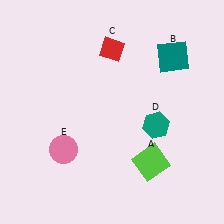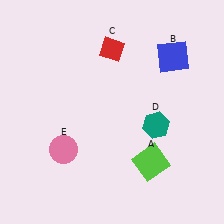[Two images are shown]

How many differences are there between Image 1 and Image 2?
There is 1 difference between the two images.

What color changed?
The square (B) changed from teal in Image 1 to blue in Image 2.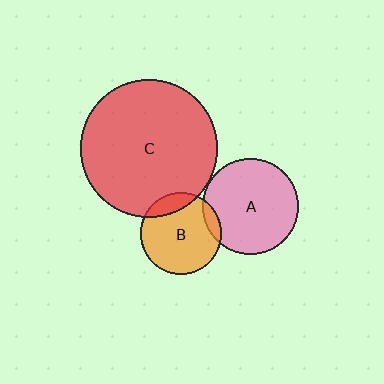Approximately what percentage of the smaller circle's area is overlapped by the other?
Approximately 10%.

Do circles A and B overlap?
Yes.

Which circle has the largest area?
Circle C (red).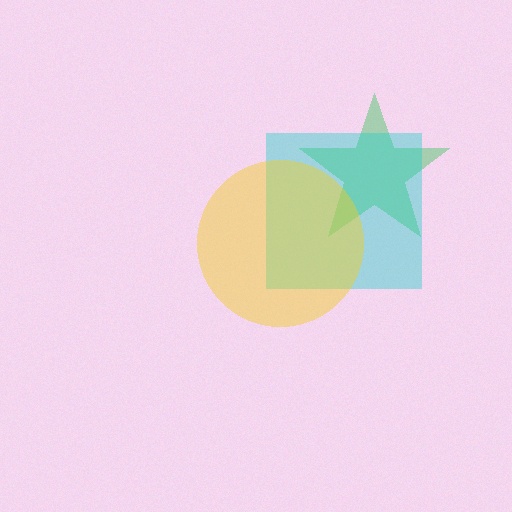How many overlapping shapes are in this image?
There are 3 overlapping shapes in the image.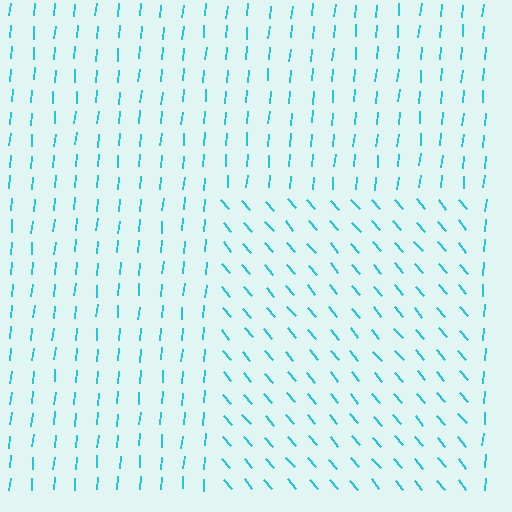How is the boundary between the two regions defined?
The boundary is defined purely by a change in line orientation (approximately 45 degrees difference). All lines are the same color and thickness.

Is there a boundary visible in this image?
Yes, there is a texture boundary formed by a change in line orientation.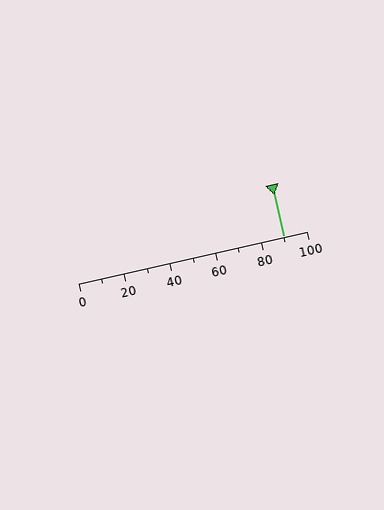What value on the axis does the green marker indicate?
The marker indicates approximately 90.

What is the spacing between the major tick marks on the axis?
The major ticks are spaced 20 apart.